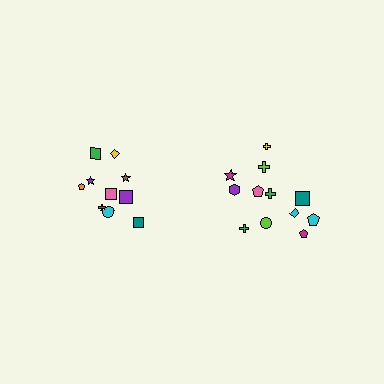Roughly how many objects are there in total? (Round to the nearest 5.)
Roughly 20 objects in total.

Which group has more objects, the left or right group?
The right group.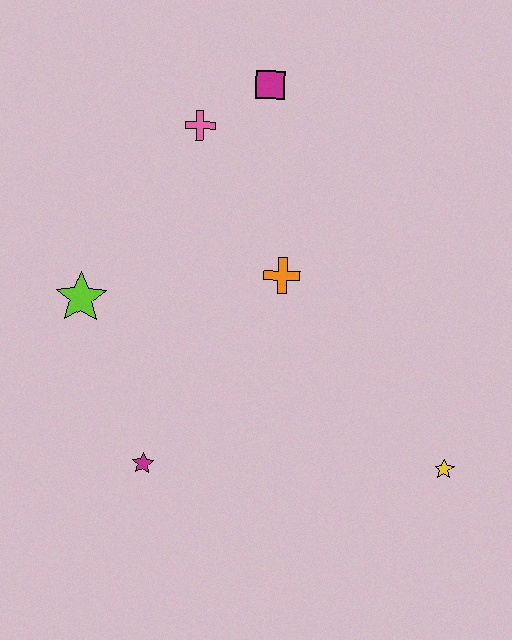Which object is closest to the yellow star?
The orange cross is closest to the yellow star.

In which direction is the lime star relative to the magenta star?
The lime star is above the magenta star.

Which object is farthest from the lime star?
The yellow star is farthest from the lime star.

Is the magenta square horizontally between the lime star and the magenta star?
No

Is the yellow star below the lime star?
Yes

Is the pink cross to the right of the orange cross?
No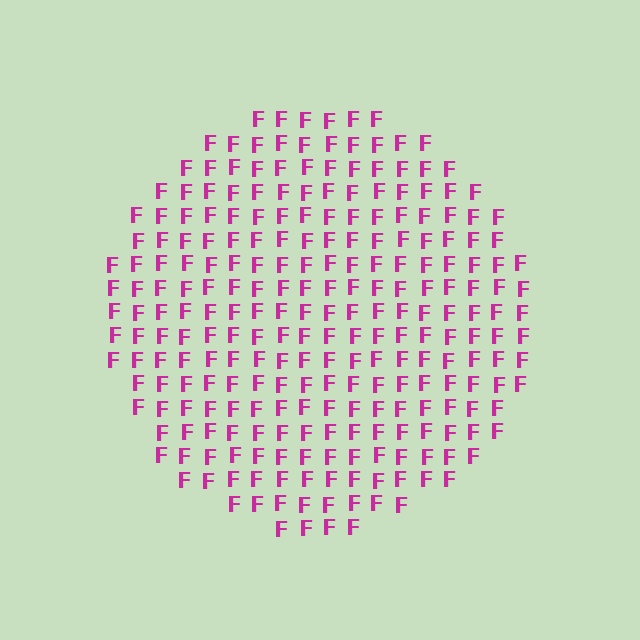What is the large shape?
The large shape is a circle.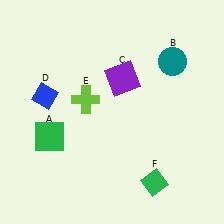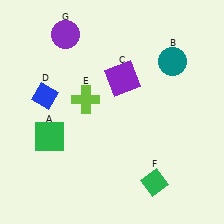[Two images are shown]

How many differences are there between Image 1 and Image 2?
There is 1 difference between the two images.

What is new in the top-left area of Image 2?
A purple circle (G) was added in the top-left area of Image 2.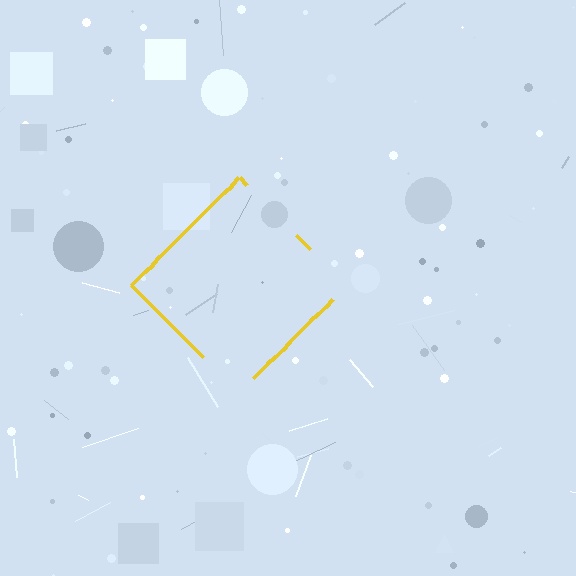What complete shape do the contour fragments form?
The contour fragments form a diamond.